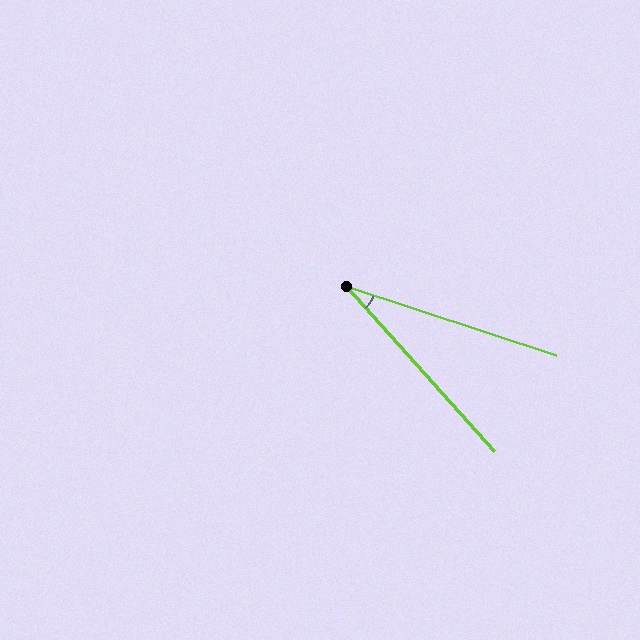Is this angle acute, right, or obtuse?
It is acute.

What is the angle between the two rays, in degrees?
Approximately 30 degrees.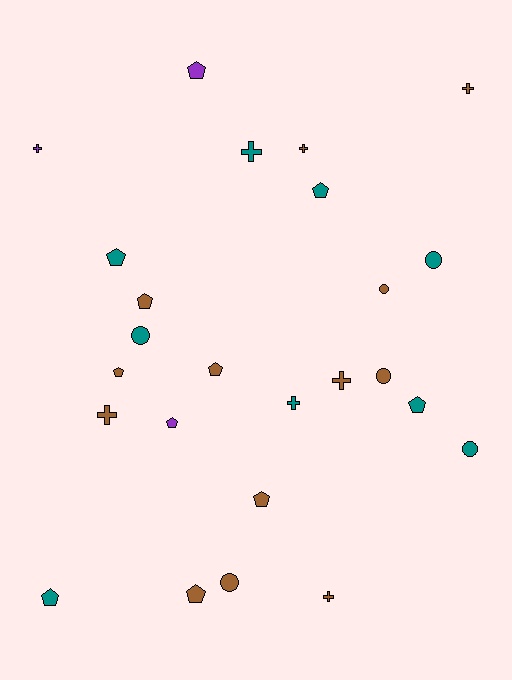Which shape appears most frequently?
Pentagon, with 11 objects.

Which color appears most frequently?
Brown, with 13 objects.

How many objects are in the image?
There are 25 objects.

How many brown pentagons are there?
There are 5 brown pentagons.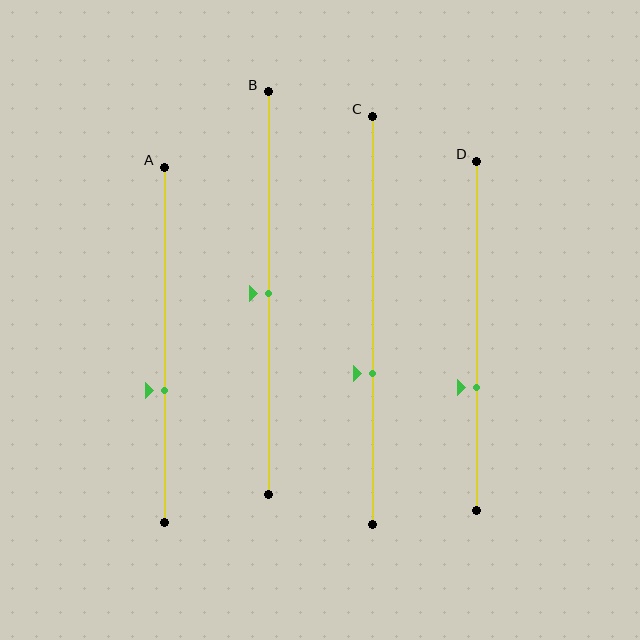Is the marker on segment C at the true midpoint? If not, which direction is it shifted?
No, the marker on segment C is shifted downward by about 13% of the segment length.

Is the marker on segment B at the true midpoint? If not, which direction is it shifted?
Yes, the marker on segment B is at the true midpoint.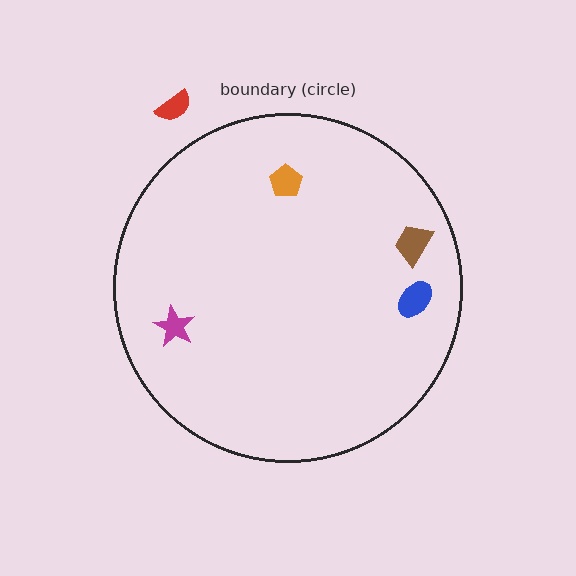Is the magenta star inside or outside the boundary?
Inside.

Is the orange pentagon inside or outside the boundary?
Inside.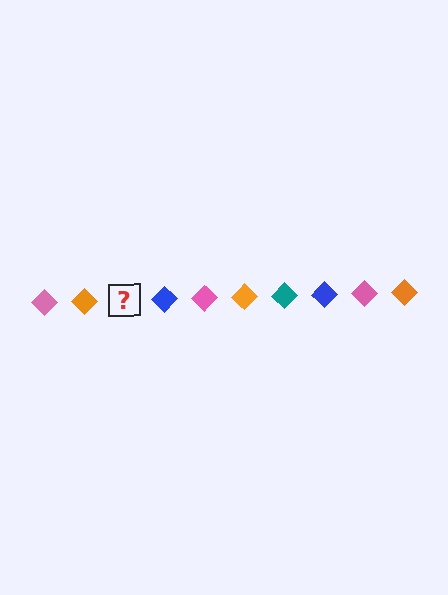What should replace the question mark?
The question mark should be replaced with a teal diamond.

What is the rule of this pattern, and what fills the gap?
The rule is that the pattern cycles through pink, orange, teal, blue diamonds. The gap should be filled with a teal diamond.